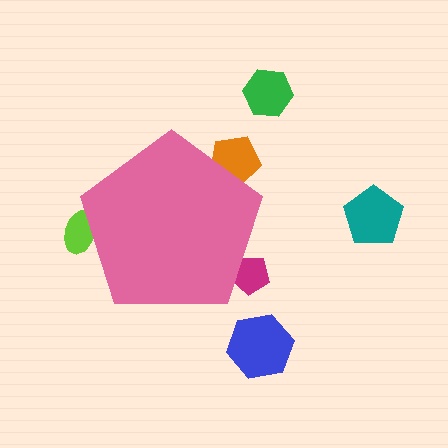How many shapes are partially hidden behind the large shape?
3 shapes are partially hidden.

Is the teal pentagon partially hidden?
No, the teal pentagon is fully visible.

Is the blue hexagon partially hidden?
No, the blue hexagon is fully visible.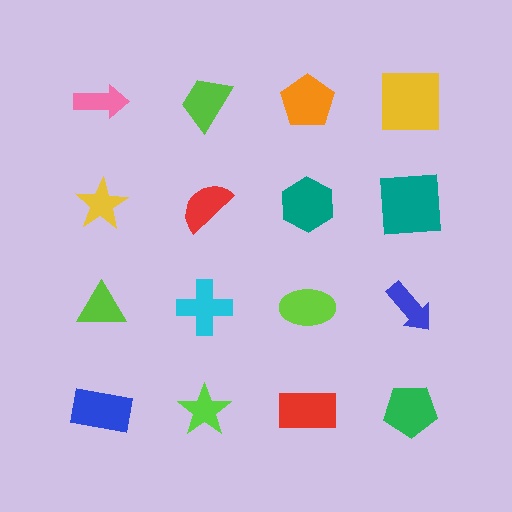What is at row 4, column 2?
A lime star.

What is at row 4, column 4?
A green pentagon.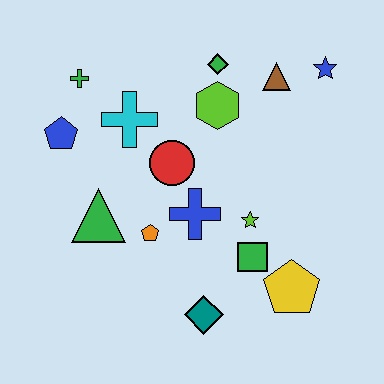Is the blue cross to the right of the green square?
No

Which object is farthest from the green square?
The green cross is farthest from the green square.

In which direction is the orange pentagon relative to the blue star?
The orange pentagon is to the left of the blue star.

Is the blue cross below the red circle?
Yes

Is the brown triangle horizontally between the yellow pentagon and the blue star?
No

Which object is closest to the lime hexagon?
The green diamond is closest to the lime hexagon.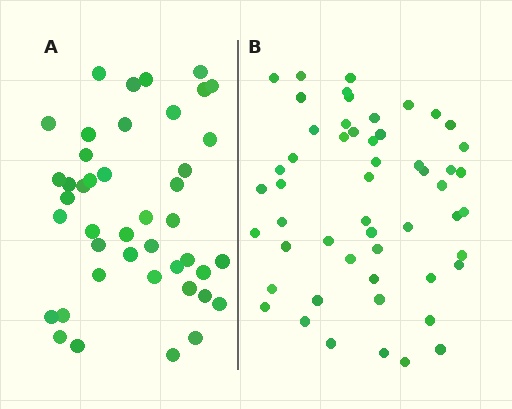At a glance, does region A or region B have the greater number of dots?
Region B (the right region) has more dots.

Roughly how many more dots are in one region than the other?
Region B has roughly 10 or so more dots than region A.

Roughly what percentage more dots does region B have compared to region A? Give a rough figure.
About 25% more.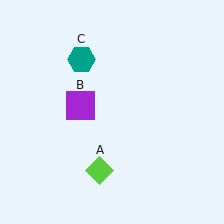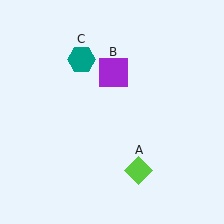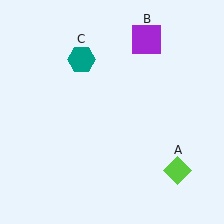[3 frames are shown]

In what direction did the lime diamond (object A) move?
The lime diamond (object A) moved right.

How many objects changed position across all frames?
2 objects changed position: lime diamond (object A), purple square (object B).